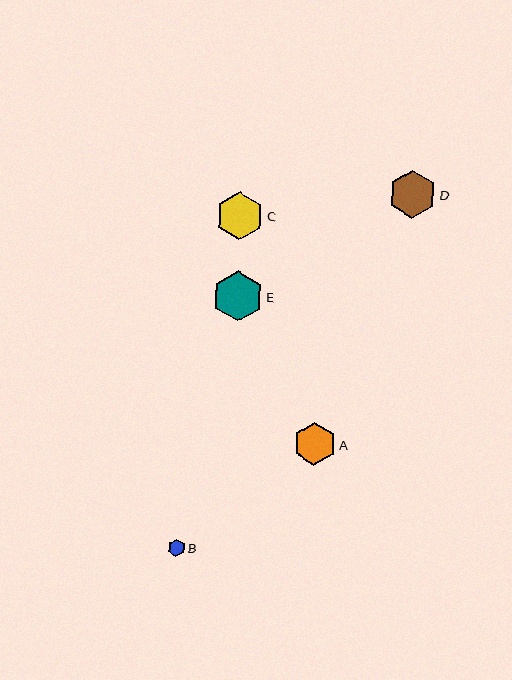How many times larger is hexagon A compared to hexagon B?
Hexagon A is approximately 2.6 times the size of hexagon B.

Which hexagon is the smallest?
Hexagon B is the smallest with a size of approximately 17 pixels.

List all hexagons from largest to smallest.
From largest to smallest: E, C, D, A, B.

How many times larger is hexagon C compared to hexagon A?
Hexagon C is approximately 1.1 times the size of hexagon A.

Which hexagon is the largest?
Hexagon E is the largest with a size of approximately 50 pixels.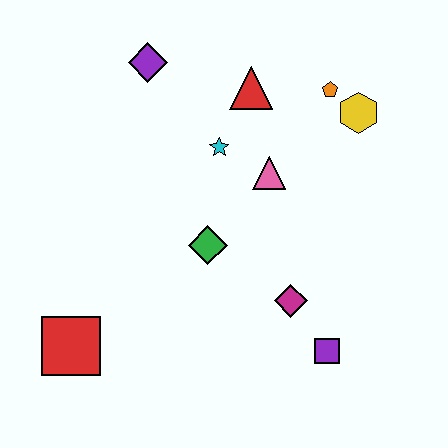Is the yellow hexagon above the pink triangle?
Yes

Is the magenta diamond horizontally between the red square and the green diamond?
No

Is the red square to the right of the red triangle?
No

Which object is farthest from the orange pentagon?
The red square is farthest from the orange pentagon.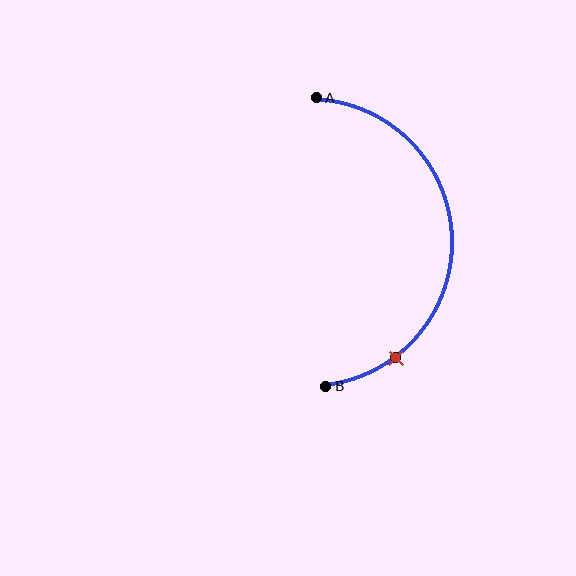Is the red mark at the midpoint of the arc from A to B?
No. The red mark lies on the arc but is closer to endpoint B. The arc midpoint would be at the point on the curve equidistant along the arc from both A and B.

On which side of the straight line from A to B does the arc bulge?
The arc bulges to the right of the straight line connecting A and B.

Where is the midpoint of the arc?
The arc midpoint is the point on the curve farthest from the straight line joining A and B. It sits to the right of that line.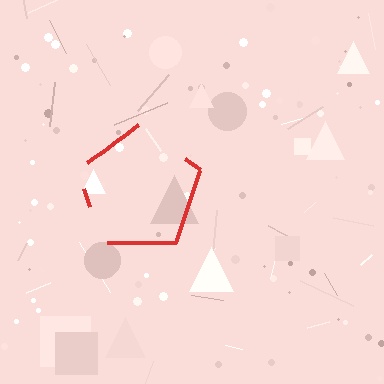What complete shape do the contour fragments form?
The contour fragments form a pentagon.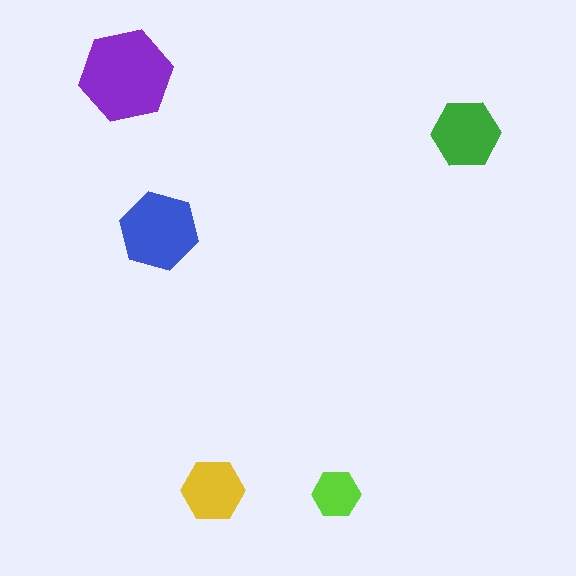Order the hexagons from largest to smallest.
the purple one, the blue one, the green one, the yellow one, the lime one.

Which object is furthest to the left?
The purple hexagon is leftmost.